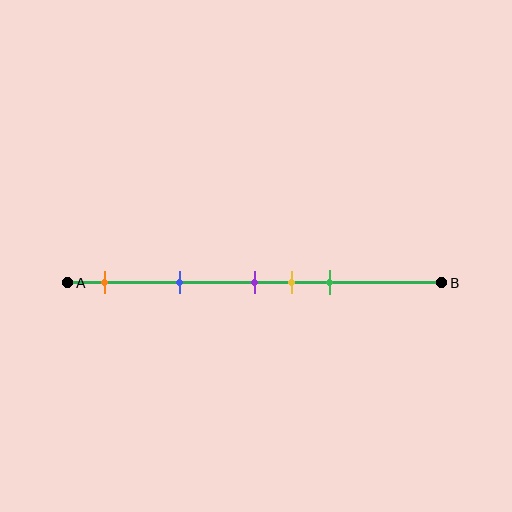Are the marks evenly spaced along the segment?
No, the marks are not evenly spaced.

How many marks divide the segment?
There are 5 marks dividing the segment.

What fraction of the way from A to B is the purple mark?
The purple mark is approximately 50% (0.5) of the way from A to B.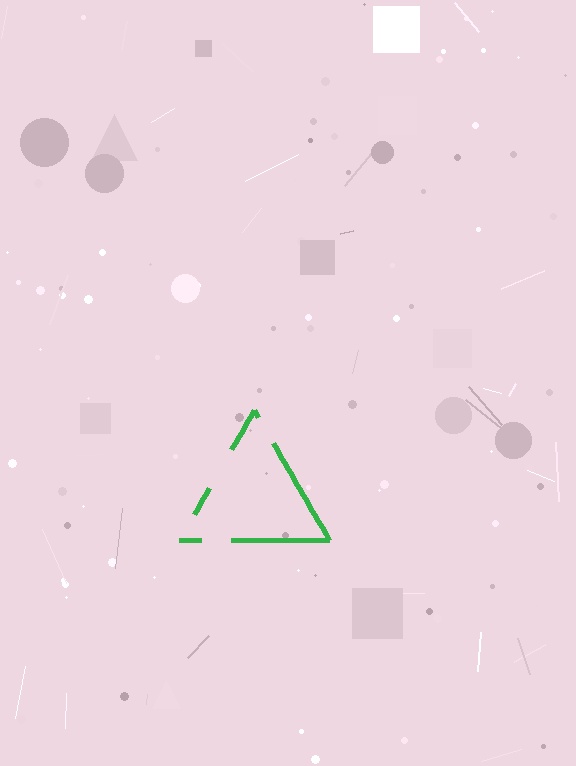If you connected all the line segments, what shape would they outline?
They would outline a triangle.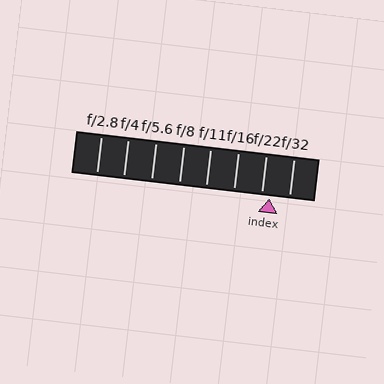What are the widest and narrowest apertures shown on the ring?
The widest aperture shown is f/2.8 and the narrowest is f/32.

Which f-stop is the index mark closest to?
The index mark is closest to f/22.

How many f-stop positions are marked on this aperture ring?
There are 8 f-stop positions marked.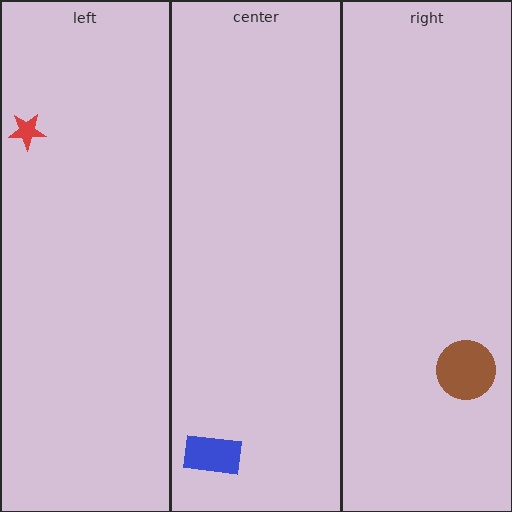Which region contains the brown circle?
The right region.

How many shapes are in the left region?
1.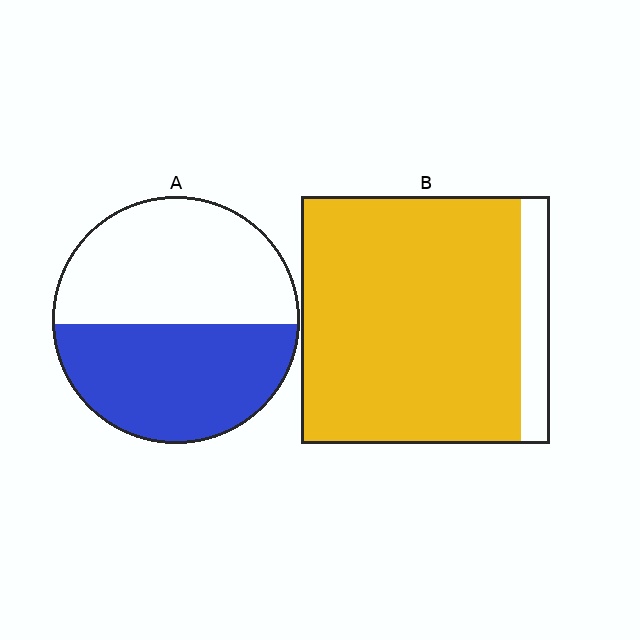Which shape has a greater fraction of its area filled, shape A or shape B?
Shape B.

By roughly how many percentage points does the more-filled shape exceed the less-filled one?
By roughly 40 percentage points (B over A).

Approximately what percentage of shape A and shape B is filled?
A is approximately 50% and B is approximately 90%.